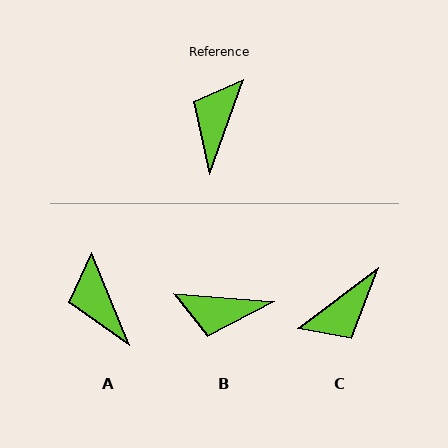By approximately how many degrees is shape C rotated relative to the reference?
Approximately 147 degrees counter-clockwise.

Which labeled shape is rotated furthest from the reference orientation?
C, about 147 degrees away.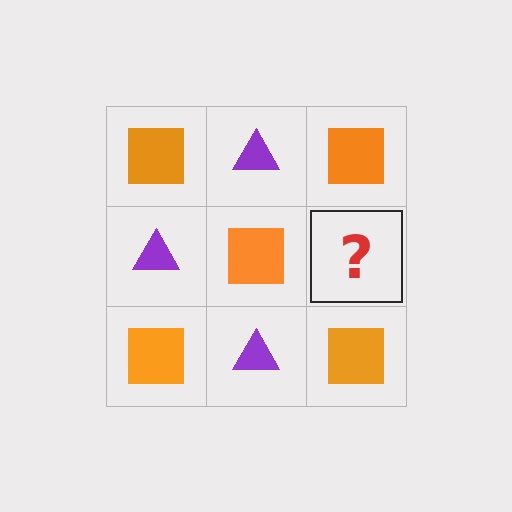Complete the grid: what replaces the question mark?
The question mark should be replaced with a purple triangle.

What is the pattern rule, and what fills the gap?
The rule is that it alternates orange square and purple triangle in a checkerboard pattern. The gap should be filled with a purple triangle.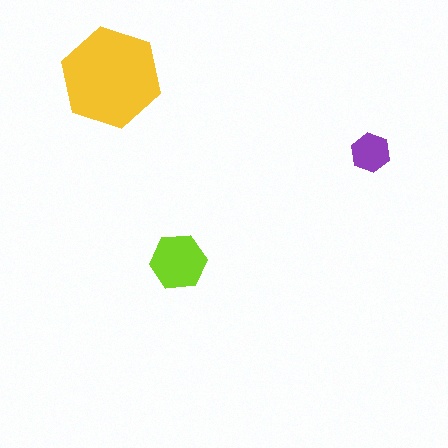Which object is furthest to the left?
The yellow hexagon is leftmost.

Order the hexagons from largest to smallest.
the yellow one, the lime one, the purple one.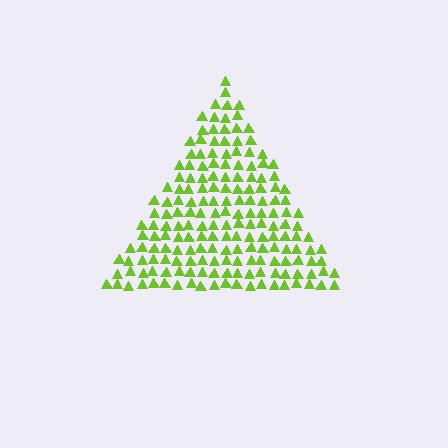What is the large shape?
The large shape is a triangle.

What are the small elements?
The small elements are triangles.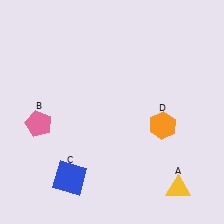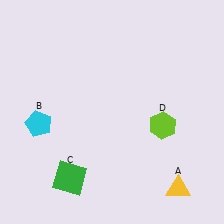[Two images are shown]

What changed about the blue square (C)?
In Image 1, C is blue. In Image 2, it changed to green.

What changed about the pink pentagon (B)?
In Image 1, B is pink. In Image 2, it changed to cyan.